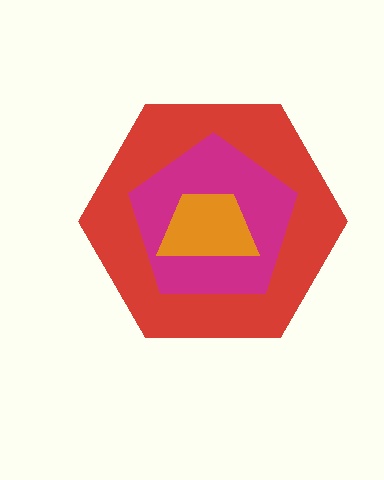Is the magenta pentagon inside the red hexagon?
Yes.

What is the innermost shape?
The orange trapezoid.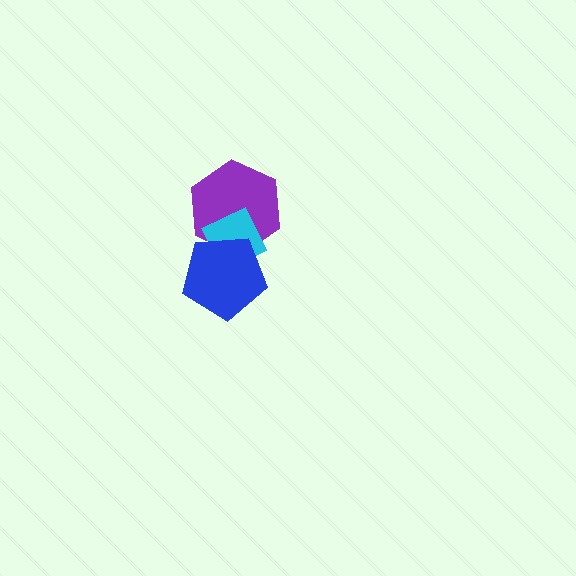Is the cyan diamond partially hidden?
Yes, it is partially covered by another shape.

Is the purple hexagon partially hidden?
Yes, it is partially covered by another shape.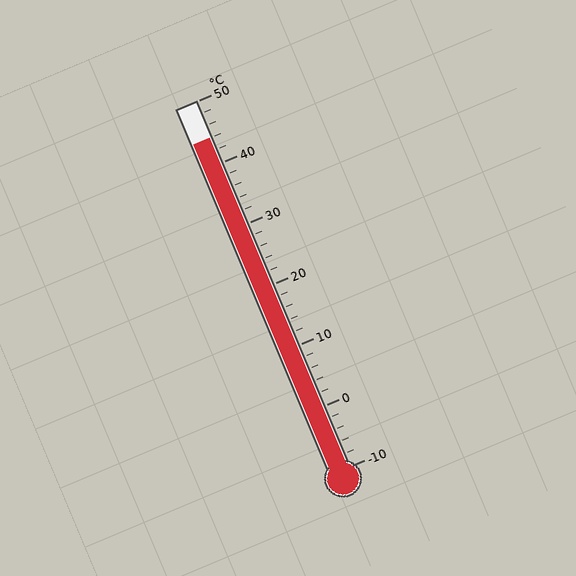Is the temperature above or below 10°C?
The temperature is above 10°C.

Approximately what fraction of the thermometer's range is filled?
The thermometer is filled to approximately 90% of its range.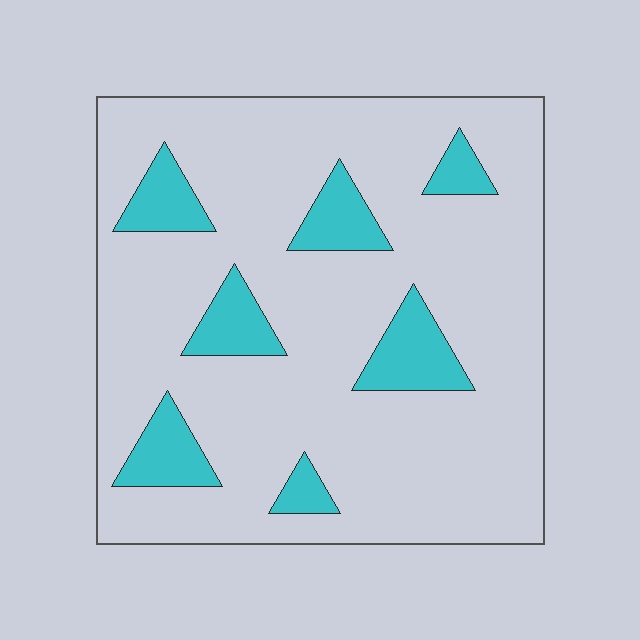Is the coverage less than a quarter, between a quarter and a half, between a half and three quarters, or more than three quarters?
Less than a quarter.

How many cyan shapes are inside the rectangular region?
7.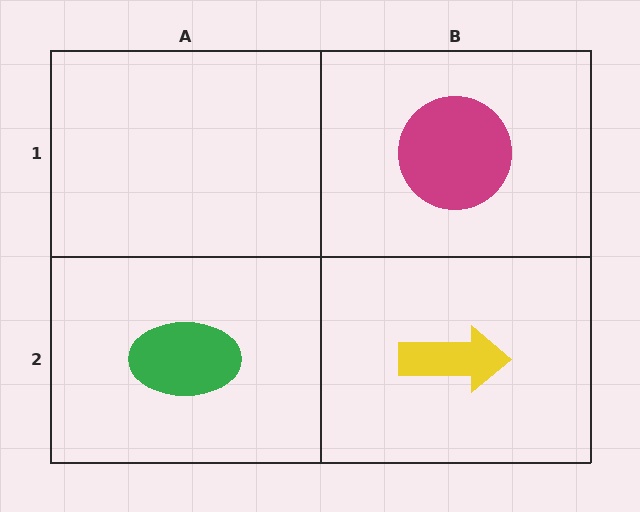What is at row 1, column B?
A magenta circle.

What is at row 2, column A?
A green ellipse.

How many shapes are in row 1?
1 shape.